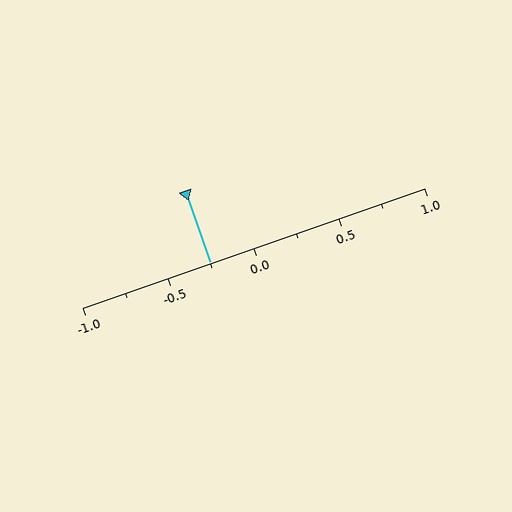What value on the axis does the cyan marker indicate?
The marker indicates approximately -0.25.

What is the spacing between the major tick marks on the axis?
The major ticks are spaced 0.5 apart.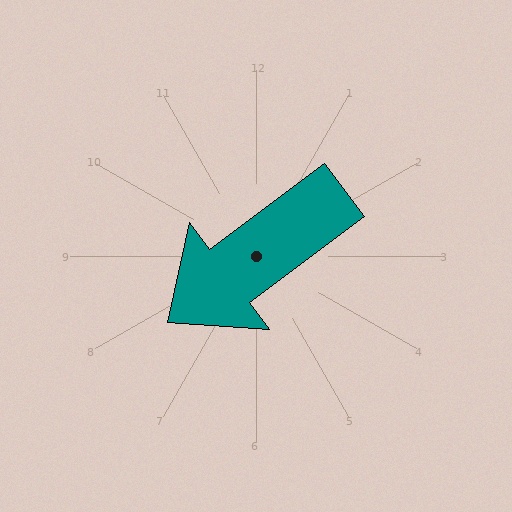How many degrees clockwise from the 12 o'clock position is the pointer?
Approximately 233 degrees.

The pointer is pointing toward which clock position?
Roughly 8 o'clock.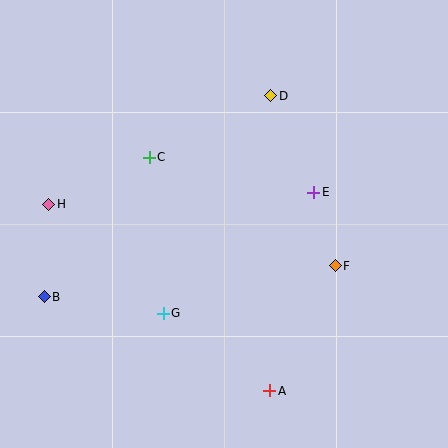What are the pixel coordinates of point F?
Point F is at (335, 266).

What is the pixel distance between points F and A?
The distance between F and A is 141 pixels.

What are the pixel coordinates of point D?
Point D is at (271, 96).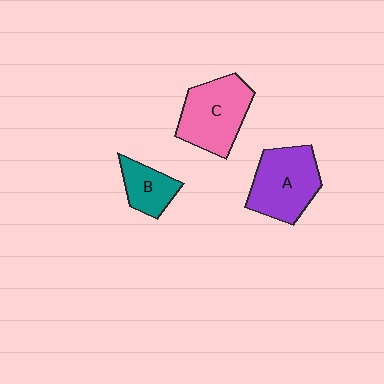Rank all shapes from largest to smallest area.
From largest to smallest: C (pink), A (purple), B (teal).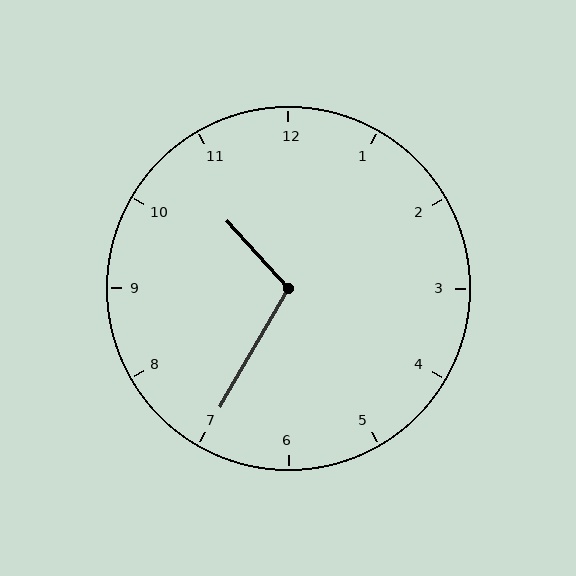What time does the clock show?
10:35.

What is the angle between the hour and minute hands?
Approximately 108 degrees.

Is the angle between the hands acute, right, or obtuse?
It is obtuse.